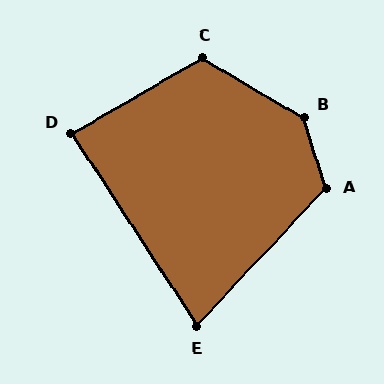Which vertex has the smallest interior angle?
E, at approximately 76 degrees.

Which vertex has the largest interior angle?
B, at approximately 138 degrees.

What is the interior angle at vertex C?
Approximately 120 degrees (obtuse).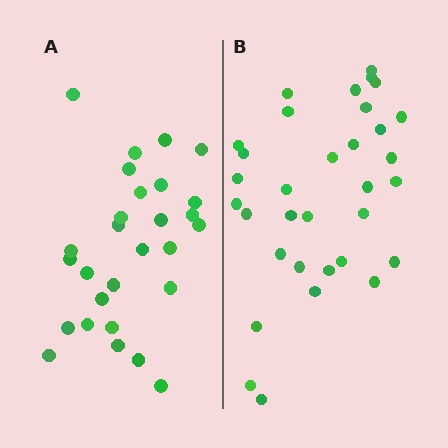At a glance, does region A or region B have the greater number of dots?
Region B (the right region) has more dots.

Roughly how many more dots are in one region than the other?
Region B has about 5 more dots than region A.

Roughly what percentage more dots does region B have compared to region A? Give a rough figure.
About 20% more.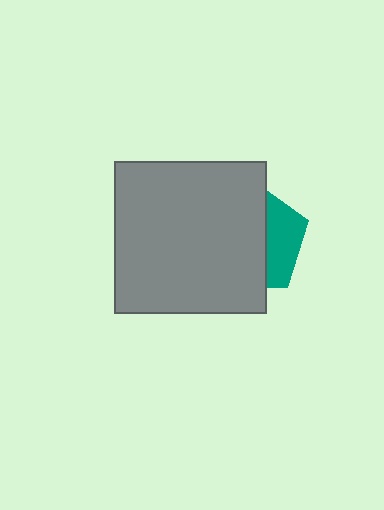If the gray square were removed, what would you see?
You would see the complete teal pentagon.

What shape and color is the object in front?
The object in front is a gray square.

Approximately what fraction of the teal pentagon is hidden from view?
Roughly 69% of the teal pentagon is hidden behind the gray square.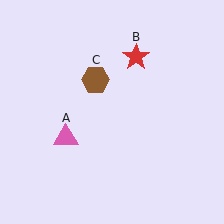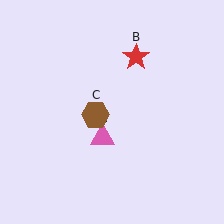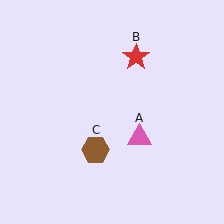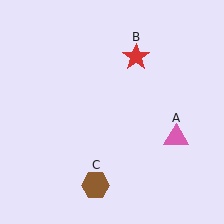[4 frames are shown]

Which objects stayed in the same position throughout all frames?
Red star (object B) remained stationary.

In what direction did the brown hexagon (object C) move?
The brown hexagon (object C) moved down.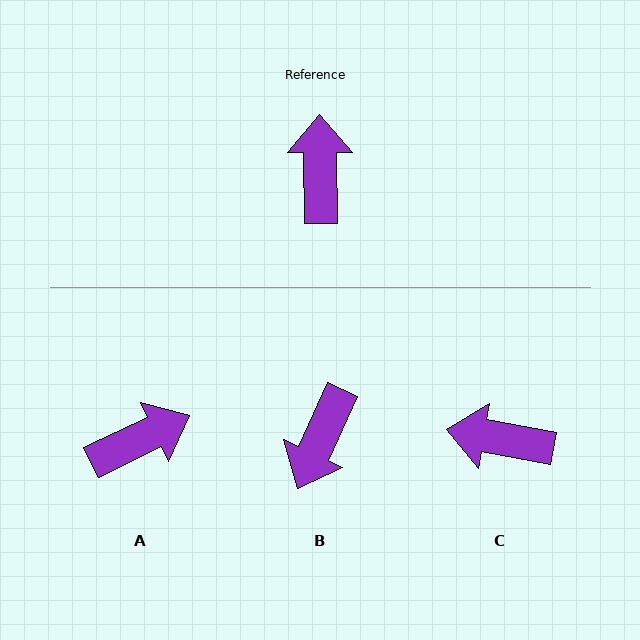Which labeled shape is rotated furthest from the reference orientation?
B, about 155 degrees away.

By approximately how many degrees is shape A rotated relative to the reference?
Approximately 65 degrees clockwise.